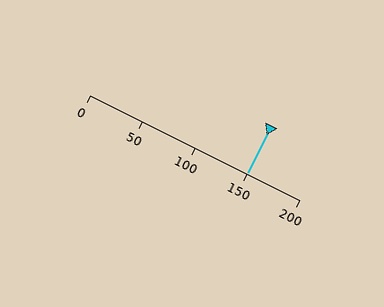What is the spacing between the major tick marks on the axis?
The major ticks are spaced 50 apart.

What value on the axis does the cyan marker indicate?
The marker indicates approximately 150.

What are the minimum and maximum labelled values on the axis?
The axis runs from 0 to 200.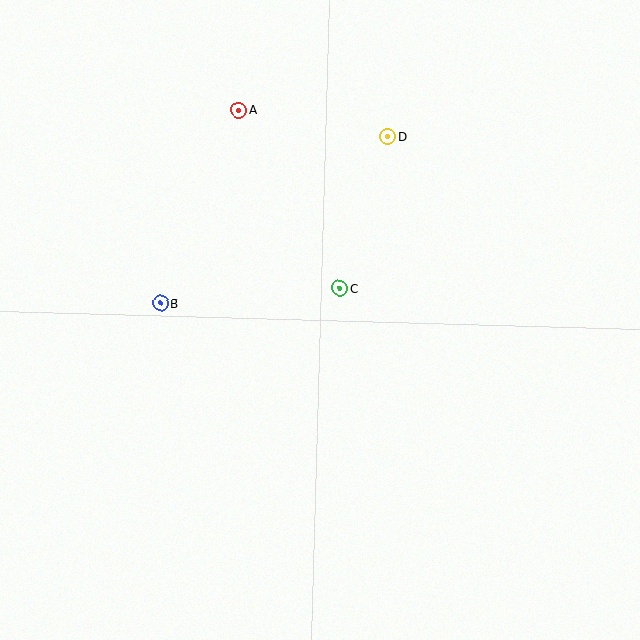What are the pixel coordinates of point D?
Point D is at (388, 136).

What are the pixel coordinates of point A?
Point A is at (239, 110).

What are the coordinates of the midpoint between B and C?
The midpoint between B and C is at (250, 296).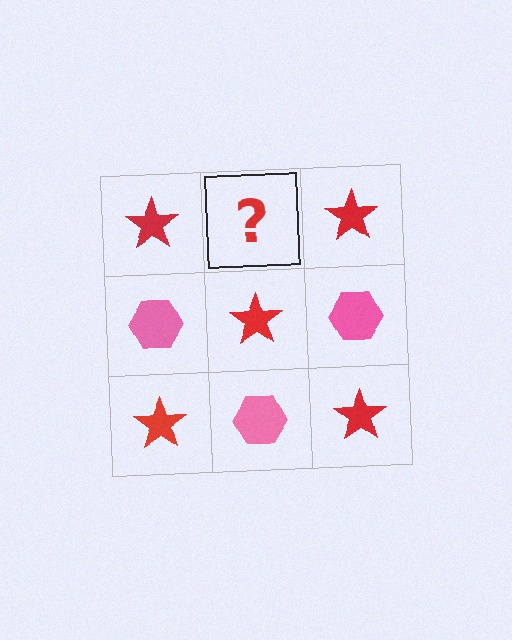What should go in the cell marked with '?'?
The missing cell should contain a pink hexagon.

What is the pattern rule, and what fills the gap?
The rule is that it alternates red star and pink hexagon in a checkerboard pattern. The gap should be filled with a pink hexagon.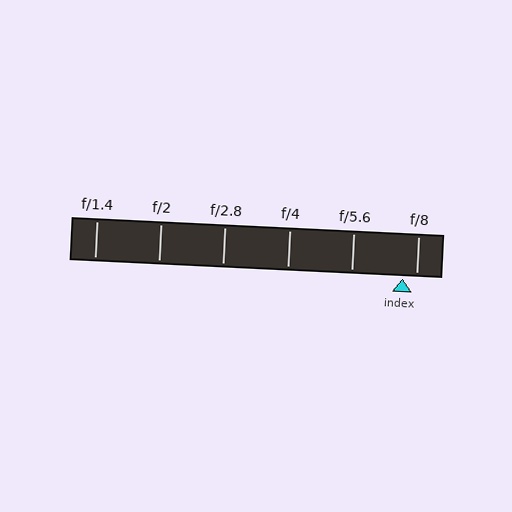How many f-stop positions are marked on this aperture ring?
There are 6 f-stop positions marked.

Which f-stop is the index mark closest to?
The index mark is closest to f/8.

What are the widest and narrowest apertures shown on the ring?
The widest aperture shown is f/1.4 and the narrowest is f/8.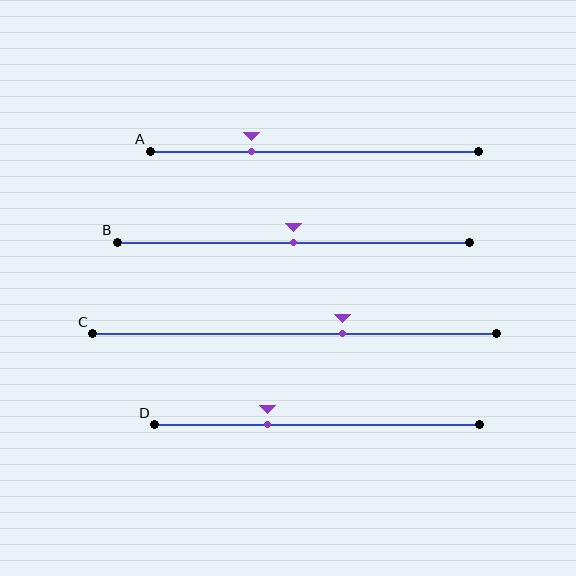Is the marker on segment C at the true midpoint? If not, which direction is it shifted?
No, the marker on segment C is shifted to the right by about 12% of the segment length.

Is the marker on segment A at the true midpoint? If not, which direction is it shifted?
No, the marker on segment A is shifted to the left by about 19% of the segment length.